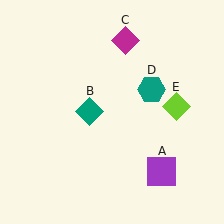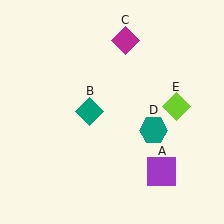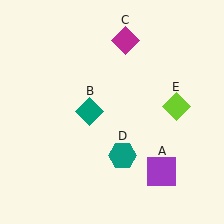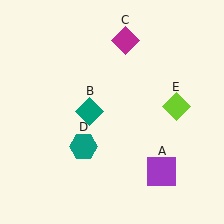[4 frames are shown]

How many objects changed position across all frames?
1 object changed position: teal hexagon (object D).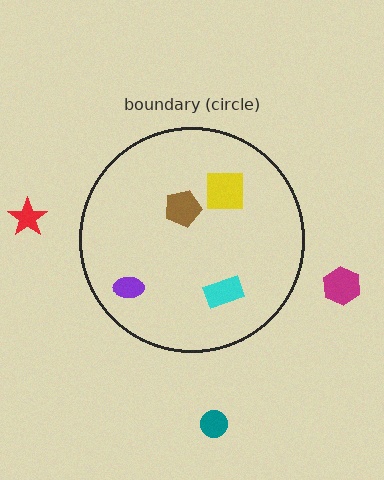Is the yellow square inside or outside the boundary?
Inside.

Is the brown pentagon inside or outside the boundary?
Inside.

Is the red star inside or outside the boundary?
Outside.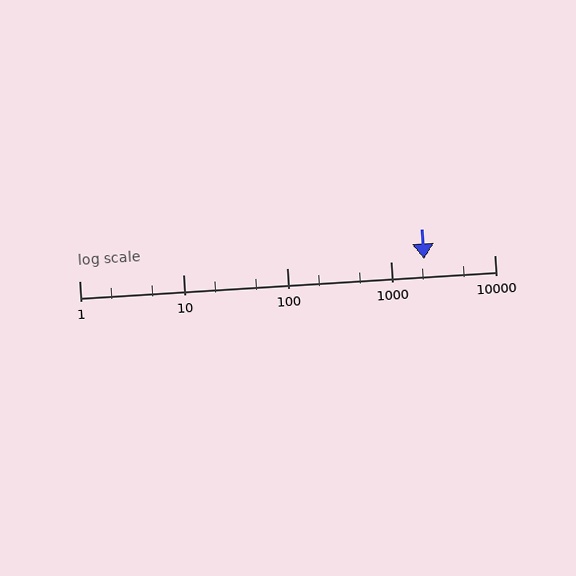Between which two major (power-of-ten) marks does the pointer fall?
The pointer is between 1000 and 10000.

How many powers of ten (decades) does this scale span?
The scale spans 4 decades, from 1 to 10000.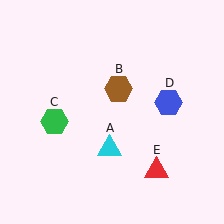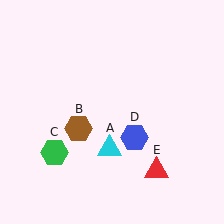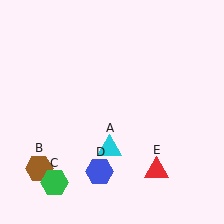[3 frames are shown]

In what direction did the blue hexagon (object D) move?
The blue hexagon (object D) moved down and to the left.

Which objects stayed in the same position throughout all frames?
Cyan triangle (object A) and red triangle (object E) remained stationary.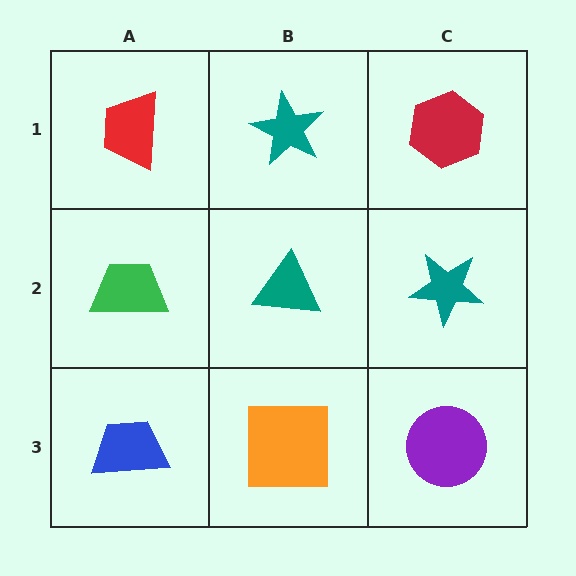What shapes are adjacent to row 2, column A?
A red trapezoid (row 1, column A), a blue trapezoid (row 3, column A), a teal triangle (row 2, column B).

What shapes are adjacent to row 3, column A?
A green trapezoid (row 2, column A), an orange square (row 3, column B).